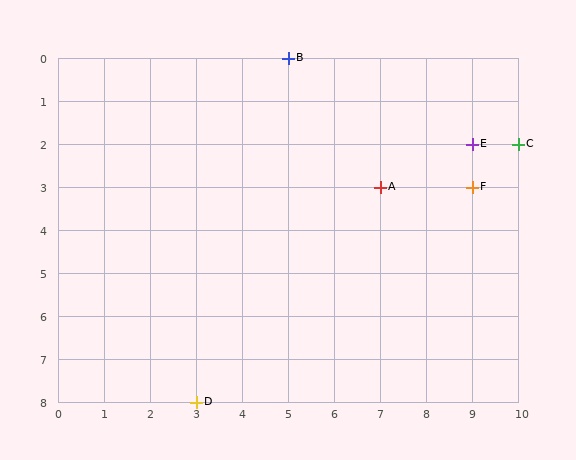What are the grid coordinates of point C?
Point C is at grid coordinates (10, 2).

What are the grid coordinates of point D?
Point D is at grid coordinates (3, 8).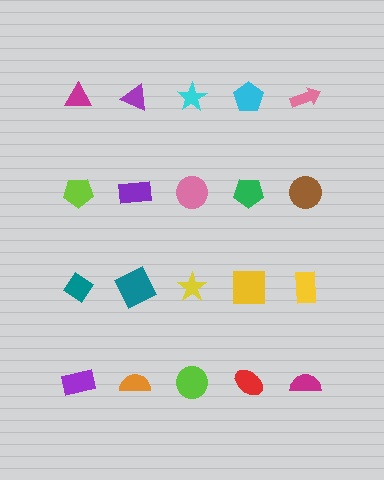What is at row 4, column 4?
A red ellipse.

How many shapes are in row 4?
5 shapes.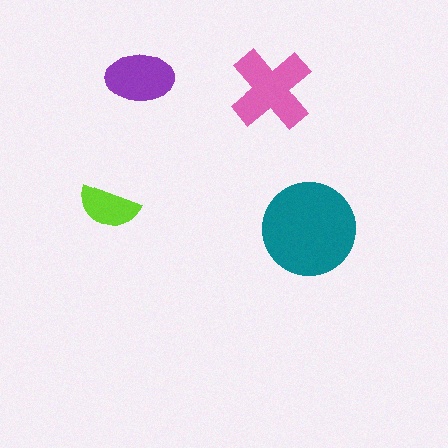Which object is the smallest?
The lime semicircle.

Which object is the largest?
The teal circle.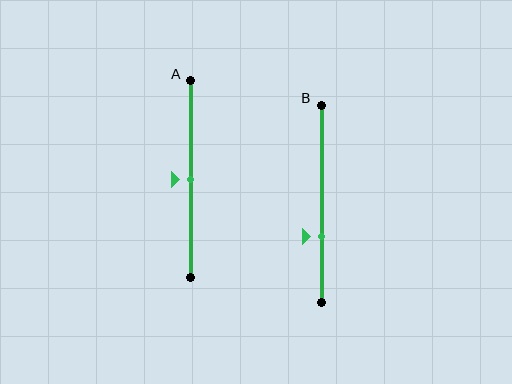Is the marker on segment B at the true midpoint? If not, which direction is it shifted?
No, the marker on segment B is shifted downward by about 16% of the segment length.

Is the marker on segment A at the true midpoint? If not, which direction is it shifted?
Yes, the marker on segment A is at the true midpoint.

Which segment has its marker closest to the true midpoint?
Segment A has its marker closest to the true midpoint.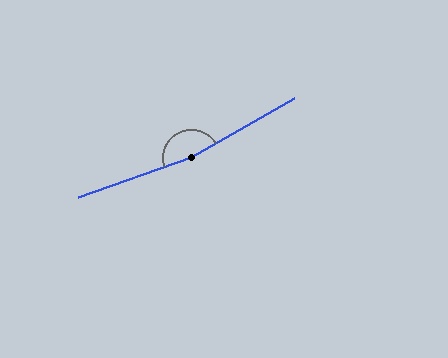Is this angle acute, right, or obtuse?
It is obtuse.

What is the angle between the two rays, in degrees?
Approximately 169 degrees.